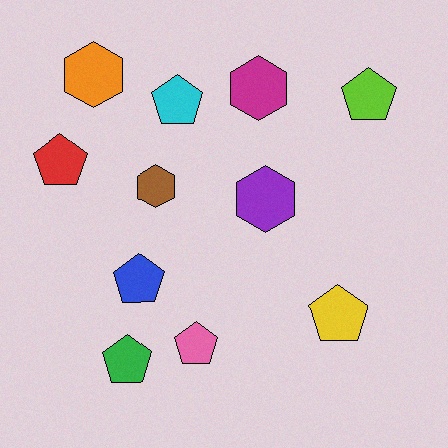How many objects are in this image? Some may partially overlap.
There are 11 objects.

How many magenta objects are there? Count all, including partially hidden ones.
There is 1 magenta object.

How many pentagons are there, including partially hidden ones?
There are 7 pentagons.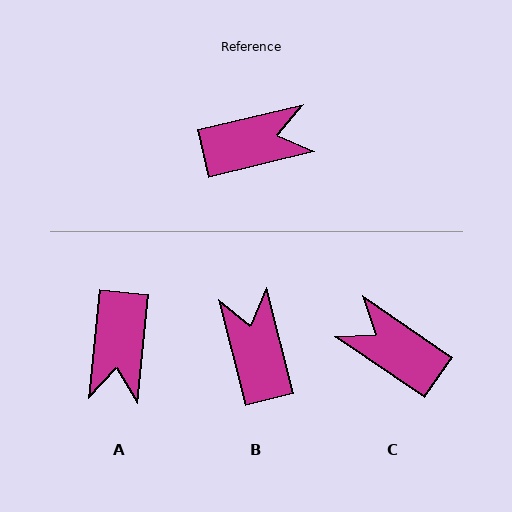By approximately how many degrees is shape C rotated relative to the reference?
Approximately 132 degrees counter-clockwise.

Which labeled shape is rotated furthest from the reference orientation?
C, about 132 degrees away.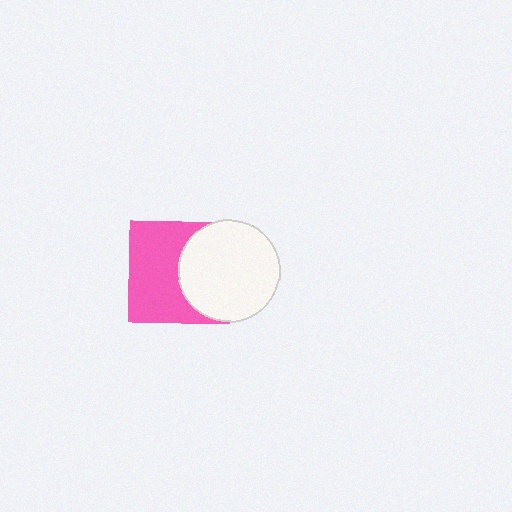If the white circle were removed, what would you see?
You would see the complete pink square.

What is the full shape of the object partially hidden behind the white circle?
The partially hidden object is a pink square.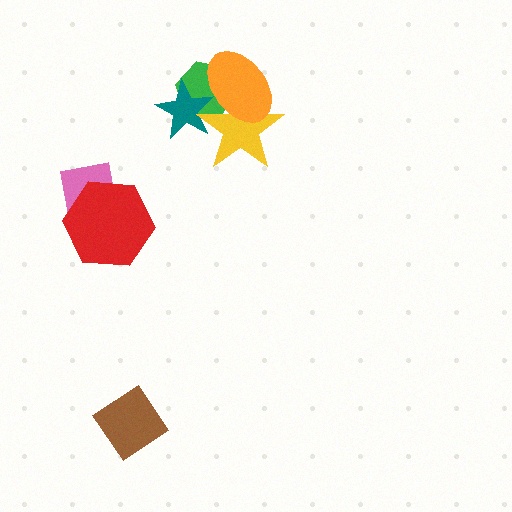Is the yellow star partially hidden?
Yes, it is partially covered by another shape.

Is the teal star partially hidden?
Yes, it is partially covered by another shape.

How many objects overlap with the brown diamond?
0 objects overlap with the brown diamond.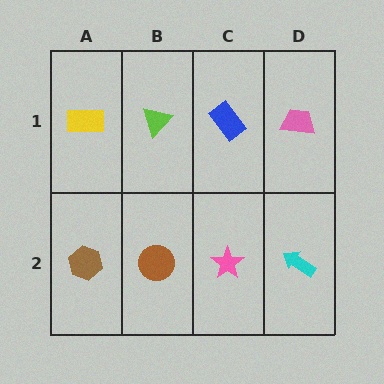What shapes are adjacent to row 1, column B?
A brown circle (row 2, column B), a yellow rectangle (row 1, column A), a blue rectangle (row 1, column C).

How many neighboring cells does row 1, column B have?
3.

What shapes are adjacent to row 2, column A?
A yellow rectangle (row 1, column A), a brown circle (row 2, column B).